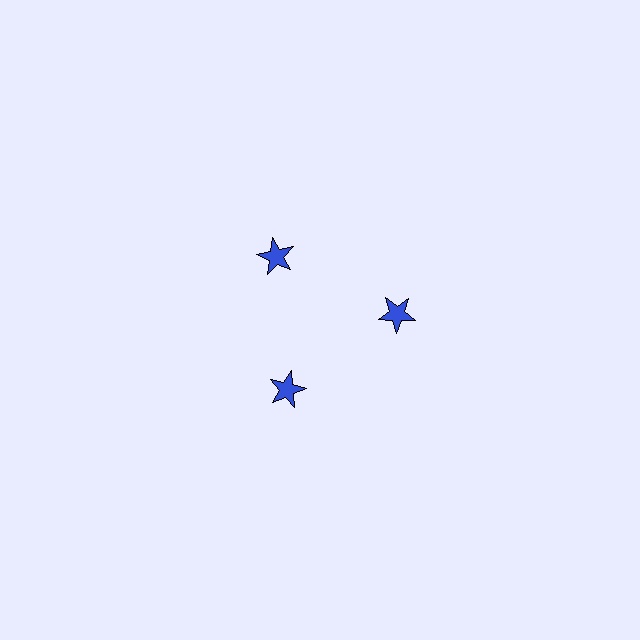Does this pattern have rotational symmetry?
Yes, this pattern has 3-fold rotational symmetry. It looks the same after rotating 120 degrees around the center.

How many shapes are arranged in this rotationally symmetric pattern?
There are 3 shapes, arranged in 3 groups of 1.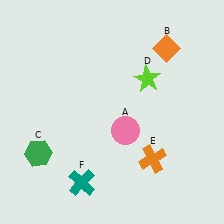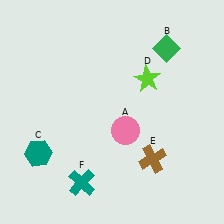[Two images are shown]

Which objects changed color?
B changed from orange to green. C changed from green to teal. E changed from orange to brown.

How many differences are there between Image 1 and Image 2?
There are 3 differences between the two images.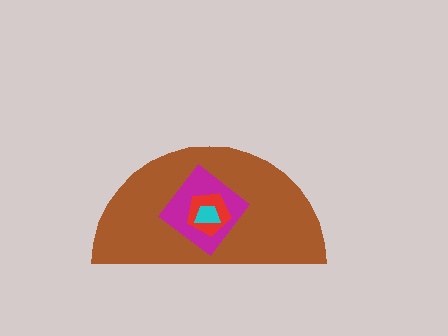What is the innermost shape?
The cyan trapezoid.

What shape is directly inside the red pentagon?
The cyan trapezoid.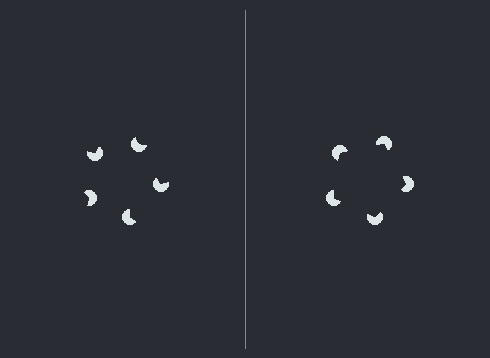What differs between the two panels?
The pac-man discs are positioned identically on both sides; only the wedge orientations differ. On the right they align to a pentagon; on the left they are misaligned.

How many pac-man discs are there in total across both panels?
10 — 5 on each side.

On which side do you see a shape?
An illusory pentagon appears on the right side. On the left side the wedge cuts are rotated, so no coherent shape forms.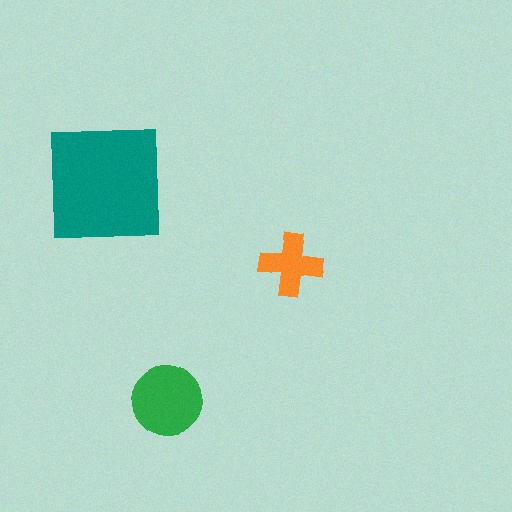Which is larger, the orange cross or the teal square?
The teal square.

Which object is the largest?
The teal square.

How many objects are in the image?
There are 3 objects in the image.